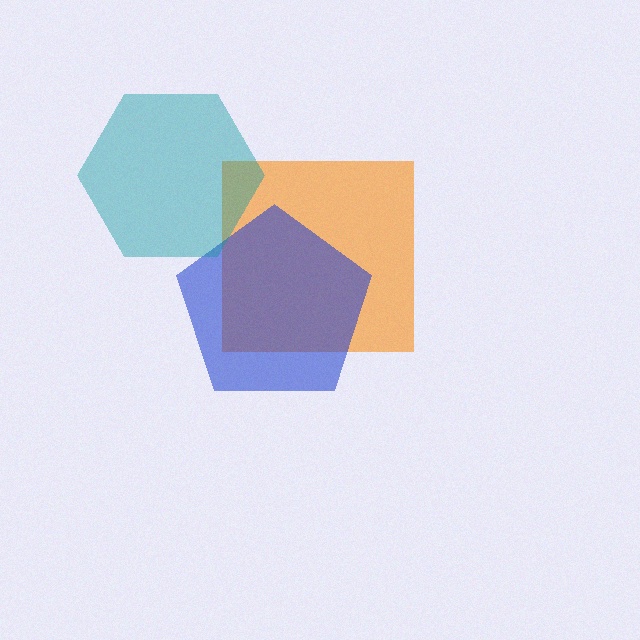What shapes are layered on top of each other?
The layered shapes are: an orange square, a blue pentagon, a teal hexagon.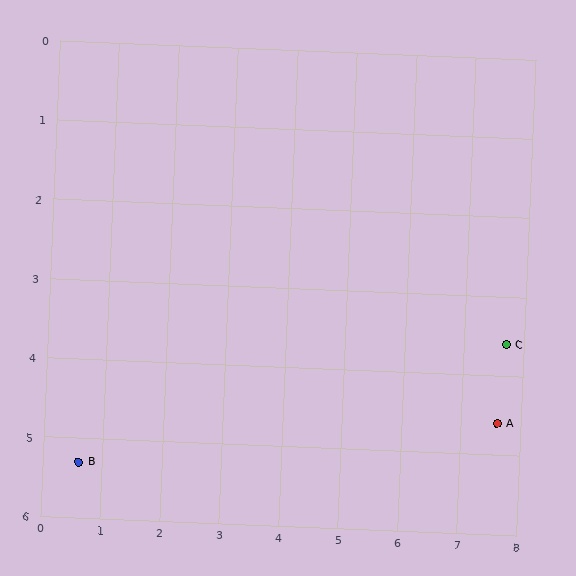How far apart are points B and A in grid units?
Points B and A are about 7.0 grid units apart.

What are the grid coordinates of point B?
Point B is at approximately (0.6, 5.3).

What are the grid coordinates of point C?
Point C is at approximately (7.7, 3.6).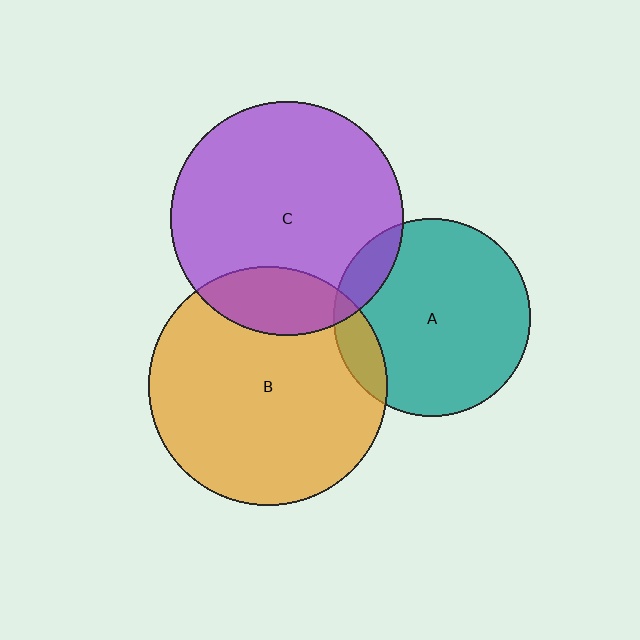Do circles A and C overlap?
Yes.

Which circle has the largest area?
Circle B (orange).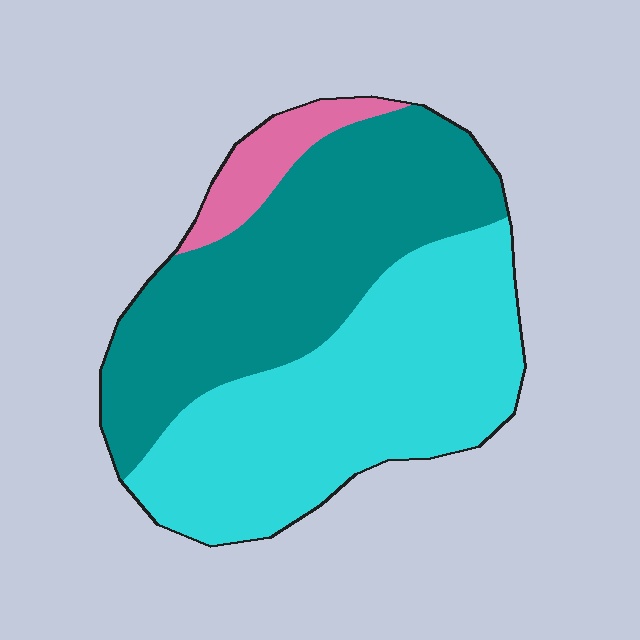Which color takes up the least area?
Pink, at roughly 10%.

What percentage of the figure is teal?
Teal covers about 45% of the figure.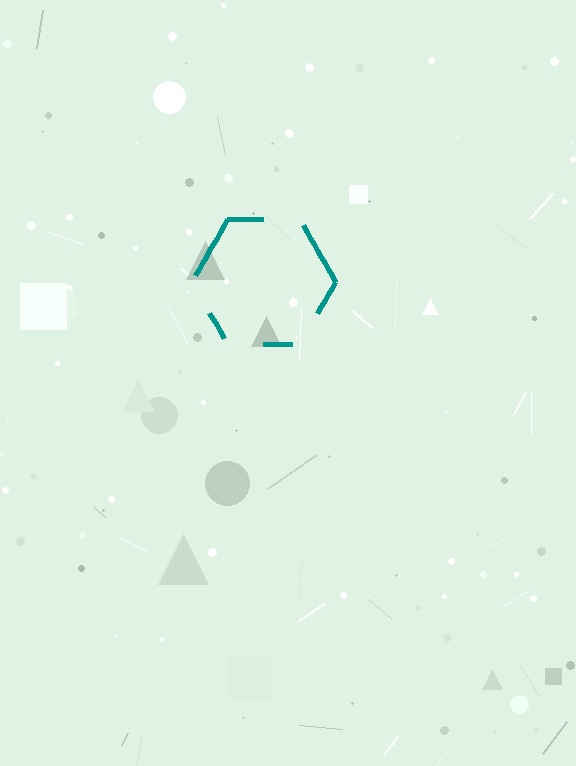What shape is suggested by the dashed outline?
The dashed outline suggests a hexagon.